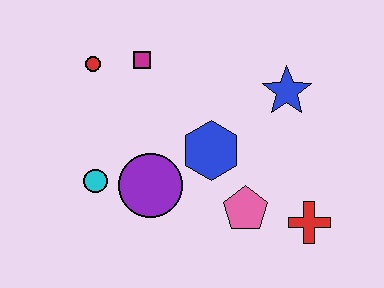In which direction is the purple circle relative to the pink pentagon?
The purple circle is to the left of the pink pentagon.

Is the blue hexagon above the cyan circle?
Yes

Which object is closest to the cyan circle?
The purple circle is closest to the cyan circle.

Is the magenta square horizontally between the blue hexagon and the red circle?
Yes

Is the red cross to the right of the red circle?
Yes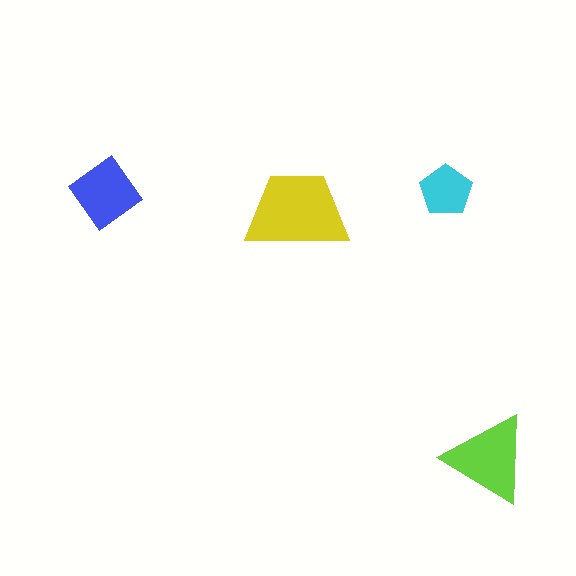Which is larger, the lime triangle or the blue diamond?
The lime triangle.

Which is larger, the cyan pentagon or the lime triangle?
The lime triangle.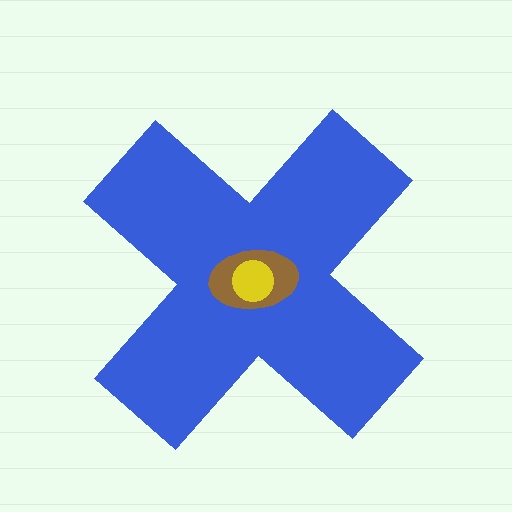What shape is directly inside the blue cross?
The brown ellipse.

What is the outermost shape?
The blue cross.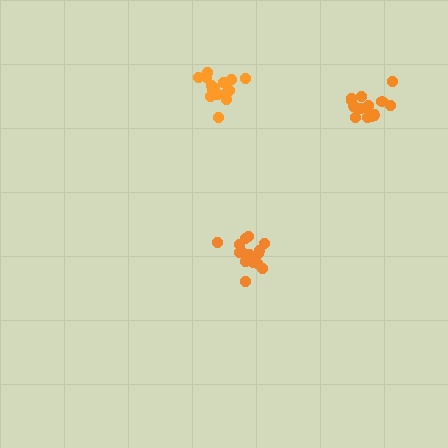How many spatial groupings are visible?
There are 3 spatial groupings.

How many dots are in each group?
Group 1: 15 dots, Group 2: 14 dots, Group 3: 15 dots (44 total).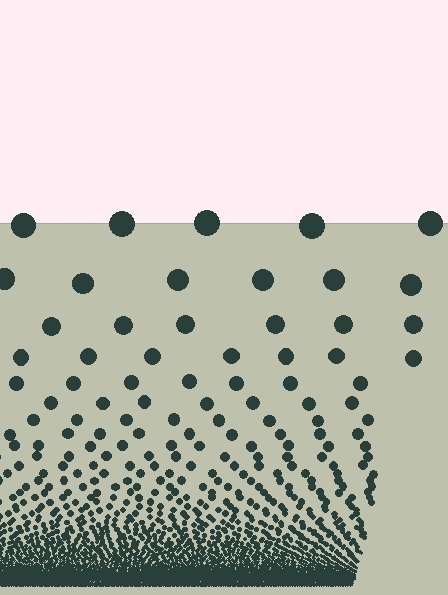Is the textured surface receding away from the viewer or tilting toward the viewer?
The surface appears to tilt toward the viewer. Texture elements get larger and sparser toward the top.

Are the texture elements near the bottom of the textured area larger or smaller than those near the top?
Smaller. The gradient is inverted — elements near the bottom are smaller and denser.